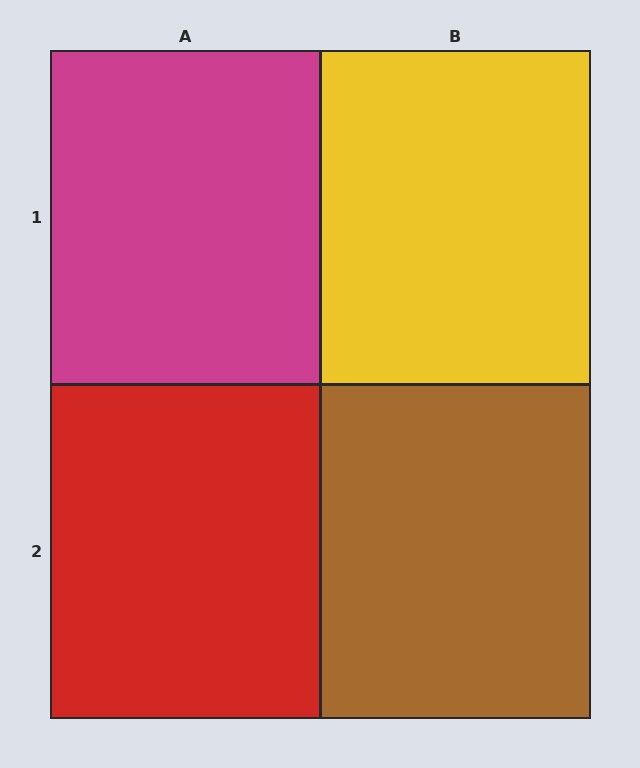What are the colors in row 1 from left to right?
Magenta, yellow.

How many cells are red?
1 cell is red.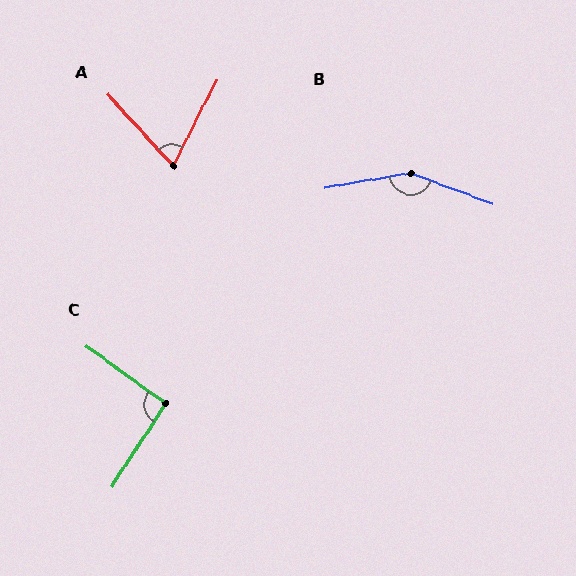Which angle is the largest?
B, at approximately 149 degrees.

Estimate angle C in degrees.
Approximately 93 degrees.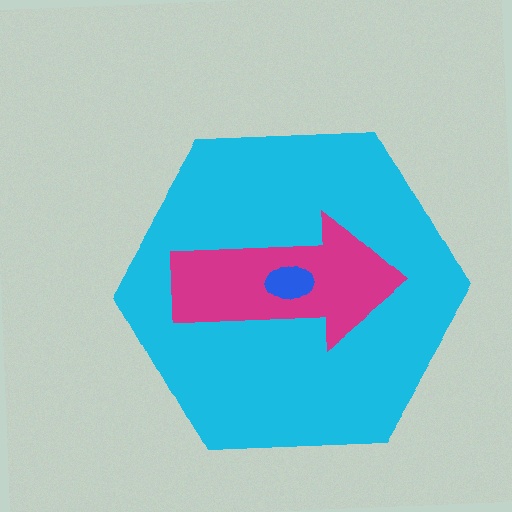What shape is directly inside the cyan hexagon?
The magenta arrow.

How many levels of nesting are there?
3.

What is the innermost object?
The blue ellipse.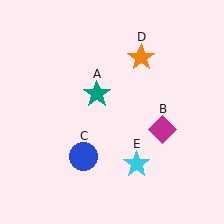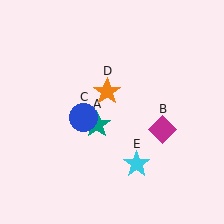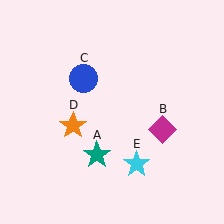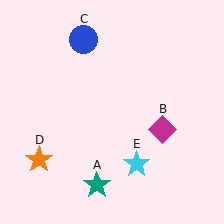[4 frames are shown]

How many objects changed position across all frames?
3 objects changed position: teal star (object A), blue circle (object C), orange star (object D).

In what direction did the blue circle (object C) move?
The blue circle (object C) moved up.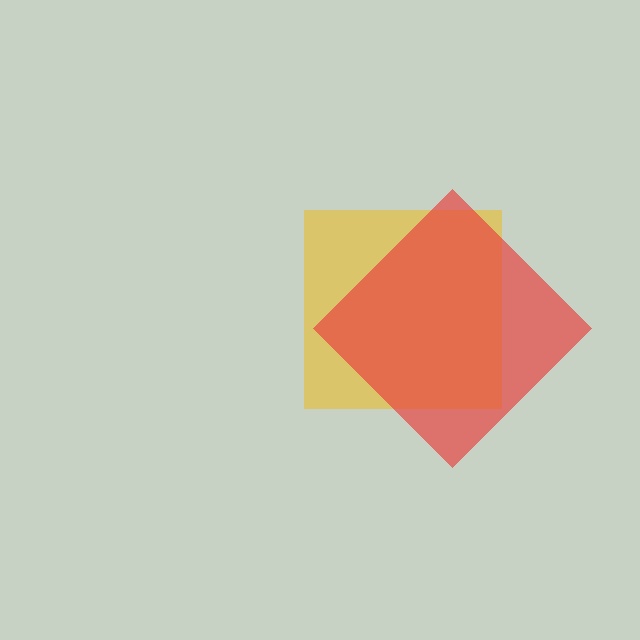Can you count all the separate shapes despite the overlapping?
Yes, there are 2 separate shapes.